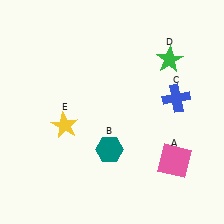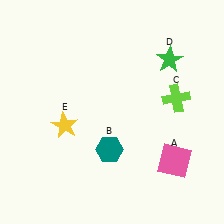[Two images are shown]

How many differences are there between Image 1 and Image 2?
There is 1 difference between the two images.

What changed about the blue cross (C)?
In Image 1, C is blue. In Image 2, it changed to lime.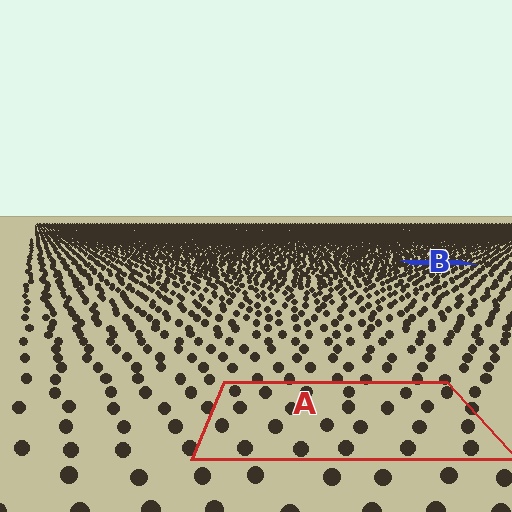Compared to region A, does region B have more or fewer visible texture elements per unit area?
Region B has more texture elements per unit area — they are packed more densely because it is farther away.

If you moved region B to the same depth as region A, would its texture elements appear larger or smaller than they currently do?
They would appear larger. At a closer depth, the same texture elements are projected at a bigger on-screen size.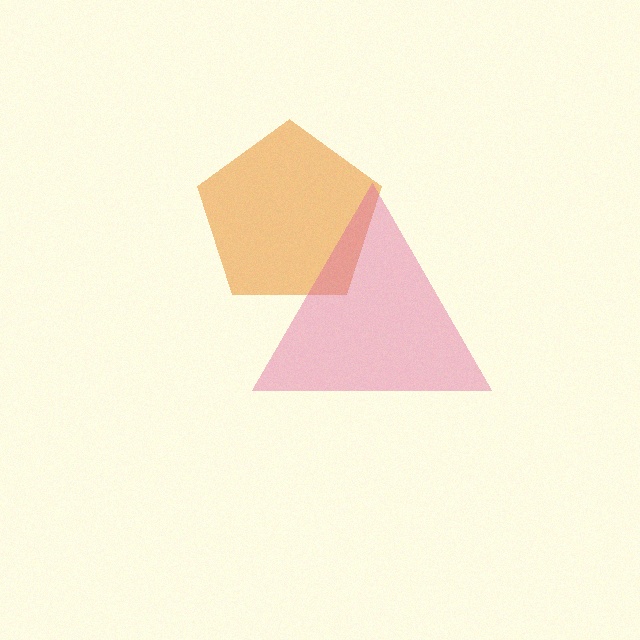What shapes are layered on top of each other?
The layered shapes are: an orange pentagon, a pink triangle.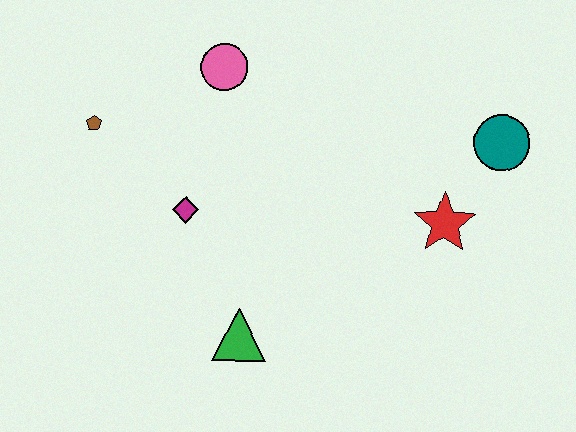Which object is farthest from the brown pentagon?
The teal circle is farthest from the brown pentagon.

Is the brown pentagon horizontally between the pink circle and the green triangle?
No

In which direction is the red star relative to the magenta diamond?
The red star is to the right of the magenta diamond.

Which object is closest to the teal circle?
The red star is closest to the teal circle.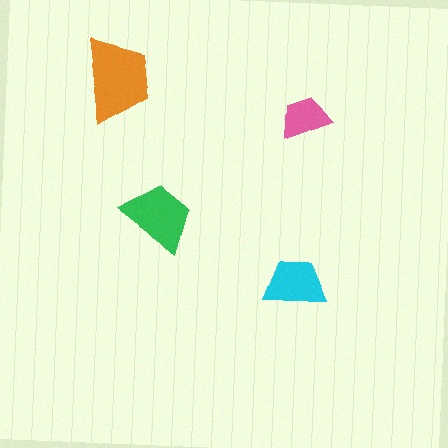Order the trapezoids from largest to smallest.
the orange one, the green one, the cyan one, the pink one.